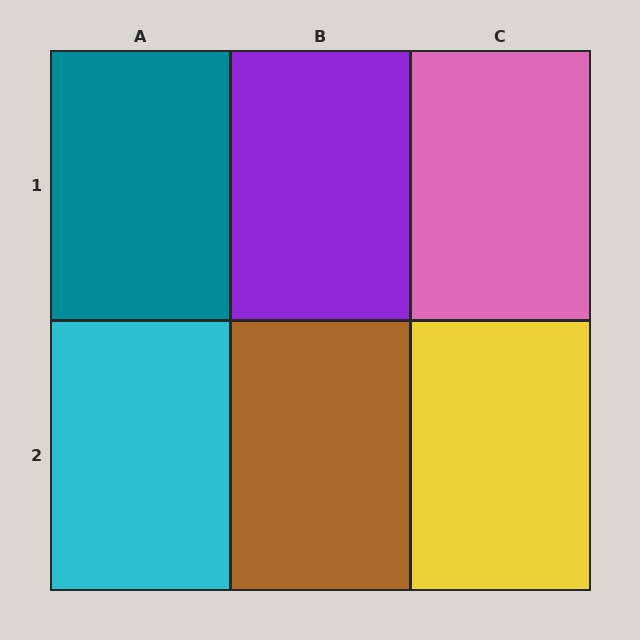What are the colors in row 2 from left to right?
Cyan, brown, yellow.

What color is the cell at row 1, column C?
Pink.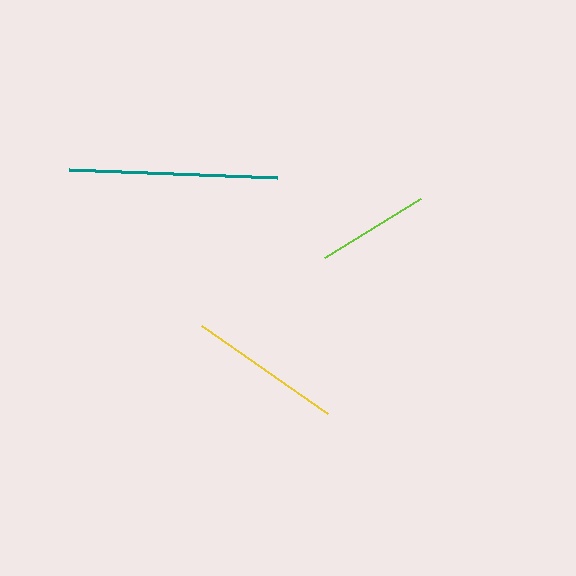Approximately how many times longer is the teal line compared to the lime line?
The teal line is approximately 1.8 times the length of the lime line.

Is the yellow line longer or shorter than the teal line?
The teal line is longer than the yellow line.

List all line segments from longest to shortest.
From longest to shortest: teal, yellow, lime.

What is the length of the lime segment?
The lime segment is approximately 113 pixels long.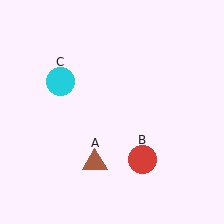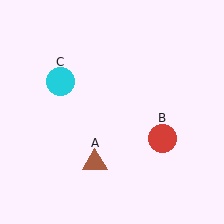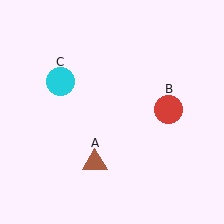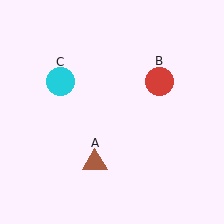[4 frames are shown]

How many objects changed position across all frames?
1 object changed position: red circle (object B).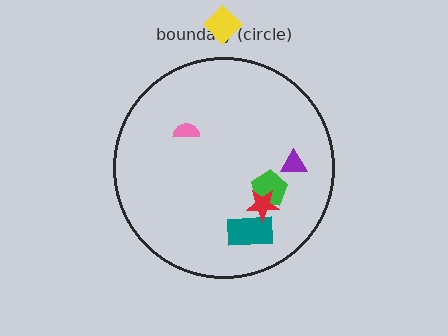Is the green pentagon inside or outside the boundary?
Inside.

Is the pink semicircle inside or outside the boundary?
Inside.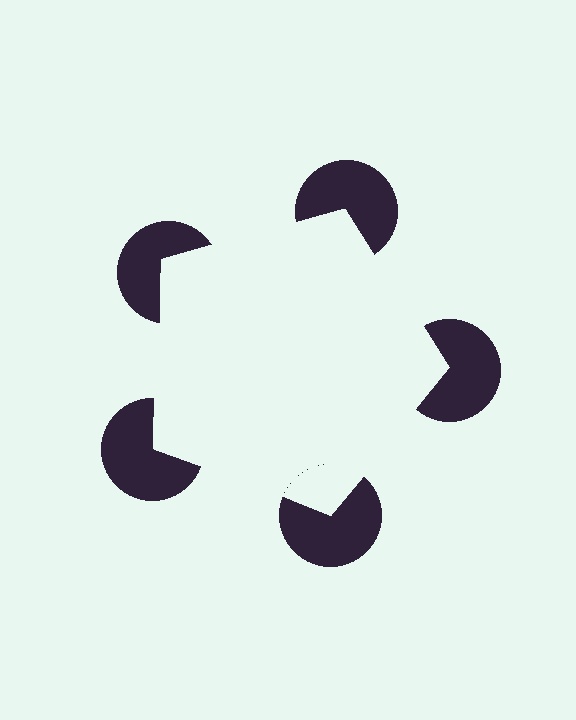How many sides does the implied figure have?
5 sides.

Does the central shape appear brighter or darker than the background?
It typically appears slightly brighter than the background, even though no actual brightness change is drawn.